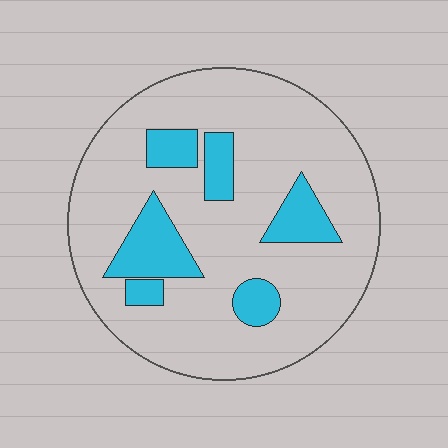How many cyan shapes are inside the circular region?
6.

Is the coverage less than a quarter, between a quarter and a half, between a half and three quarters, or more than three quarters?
Less than a quarter.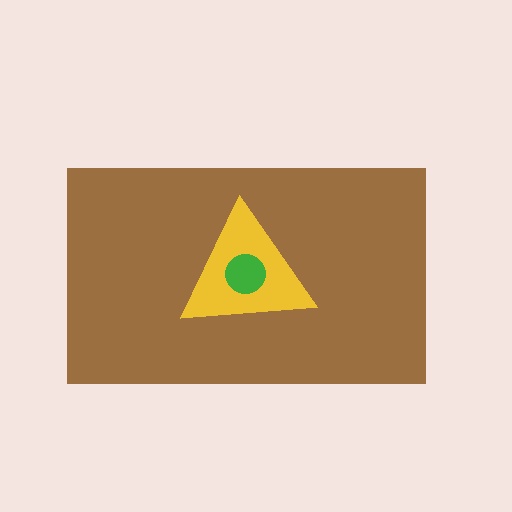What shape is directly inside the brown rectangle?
The yellow triangle.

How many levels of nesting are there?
3.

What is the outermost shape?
The brown rectangle.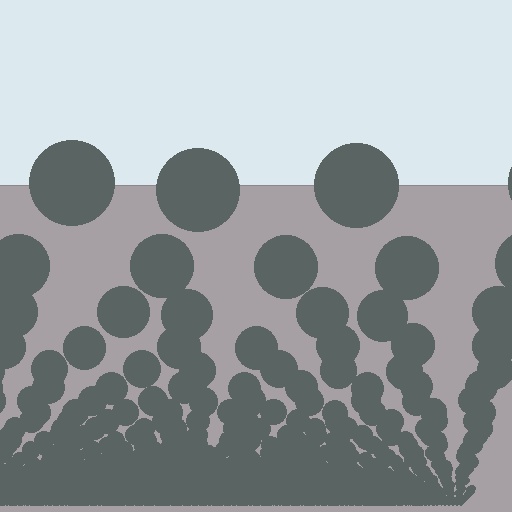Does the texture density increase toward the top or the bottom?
Density increases toward the bottom.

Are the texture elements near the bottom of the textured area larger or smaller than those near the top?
Smaller. The gradient is inverted — elements near the bottom are smaller and denser.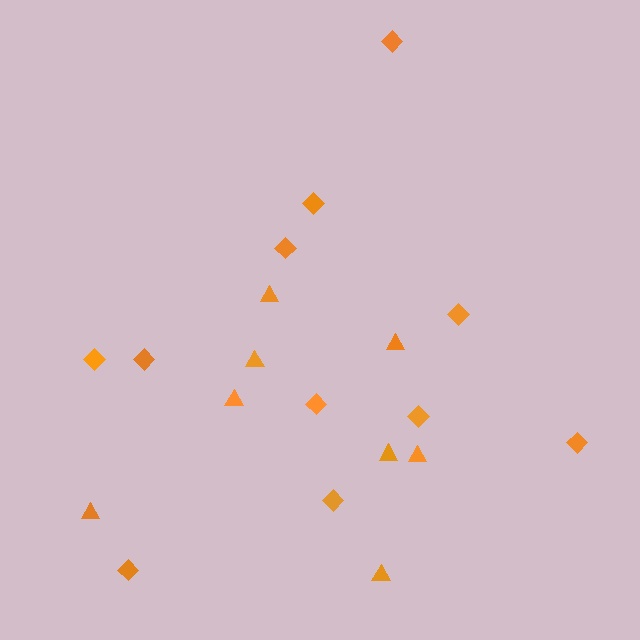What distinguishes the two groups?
There are 2 groups: one group of triangles (8) and one group of diamonds (11).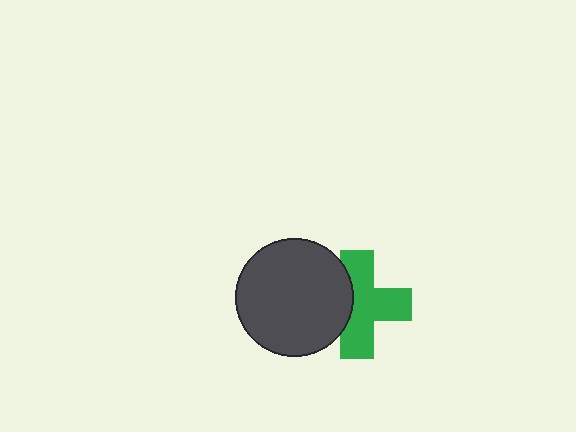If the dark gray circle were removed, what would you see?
You would see the complete green cross.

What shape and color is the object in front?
The object in front is a dark gray circle.